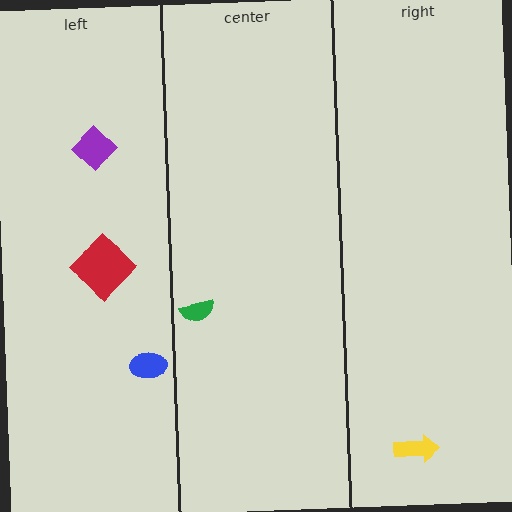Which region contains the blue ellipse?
The left region.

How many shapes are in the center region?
1.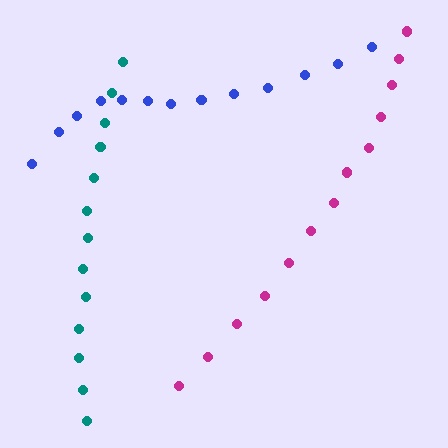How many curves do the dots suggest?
There are 3 distinct paths.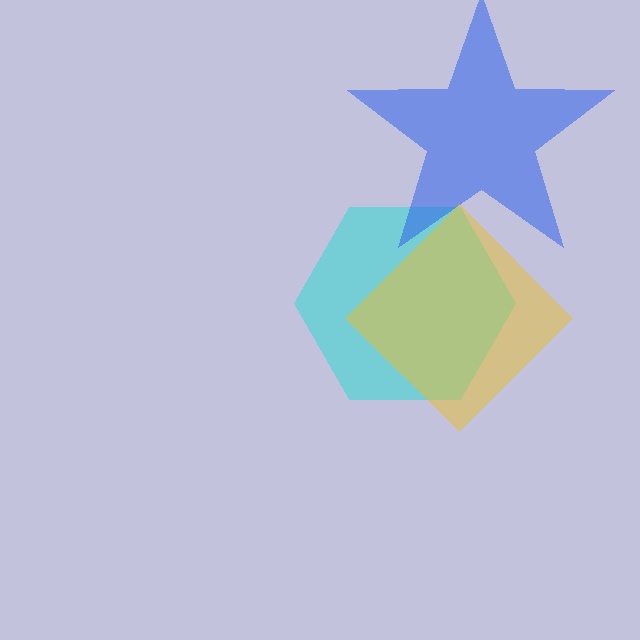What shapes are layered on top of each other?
The layered shapes are: a cyan hexagon, a blue star, a yellow diamond.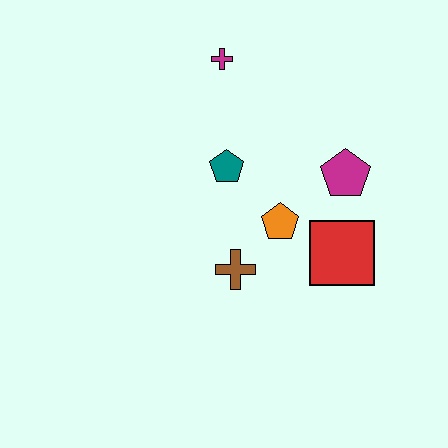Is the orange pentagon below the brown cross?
No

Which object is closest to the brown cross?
The orange pentagon is closest to the brown cross.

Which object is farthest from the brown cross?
The magenta cross is farthest from the brown cross.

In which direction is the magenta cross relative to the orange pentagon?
The magenta cross is above the orange pentagon.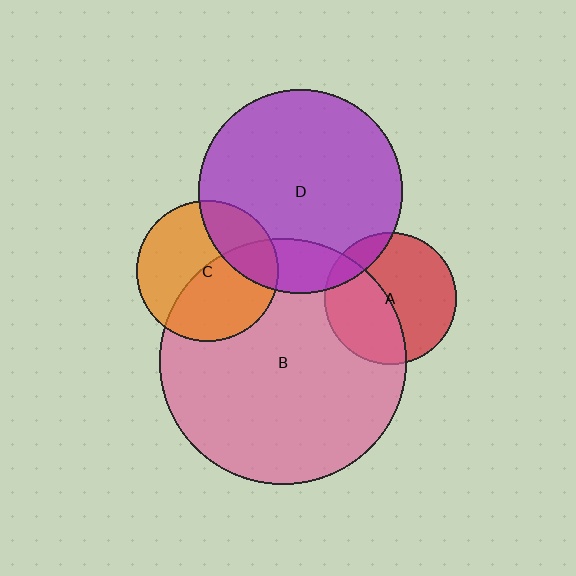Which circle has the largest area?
Circle B (pink).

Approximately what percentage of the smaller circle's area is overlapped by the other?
Approximately 50%.